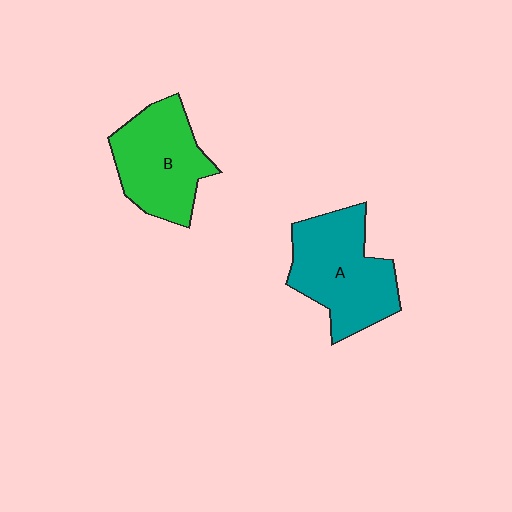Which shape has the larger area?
Shape A (teal).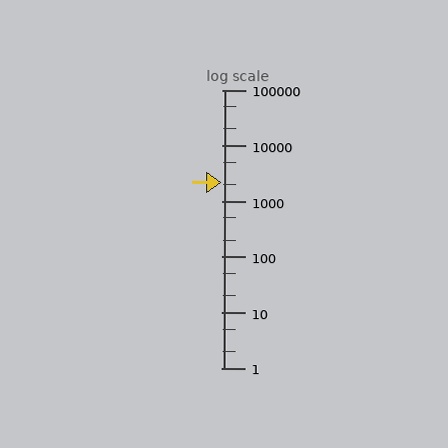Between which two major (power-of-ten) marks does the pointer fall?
The pointer is between 1000 and 10000.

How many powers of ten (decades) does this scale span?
The scale spans 5 decades, from 1 to 100000.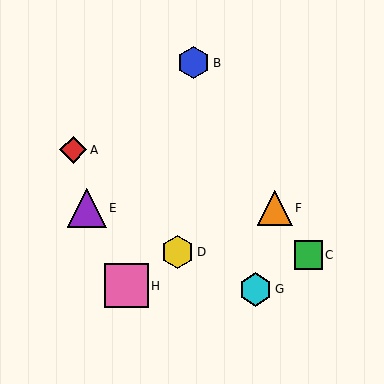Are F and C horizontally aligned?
No, F is at y≈208 and C is at y≈255.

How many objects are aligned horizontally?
2 objects (E, F) are aligned horizontally.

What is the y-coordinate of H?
Object H is at y≈286.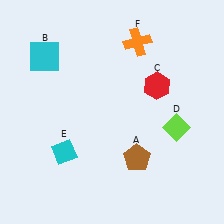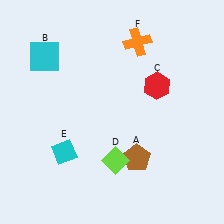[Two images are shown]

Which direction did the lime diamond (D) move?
The lime diamond (D) moved left.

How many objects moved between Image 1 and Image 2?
1 object moved between the two images.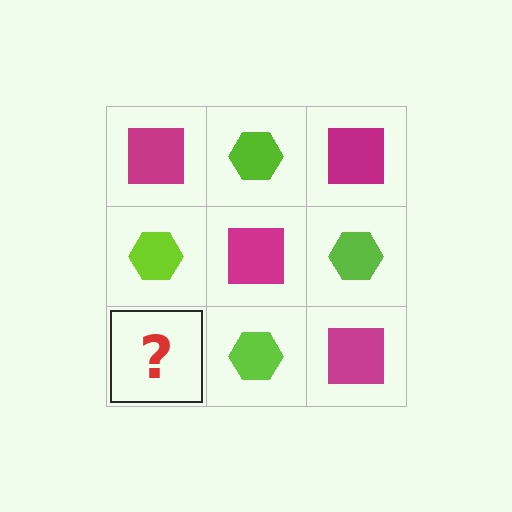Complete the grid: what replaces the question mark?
The question mark should be replaced with a magenta square.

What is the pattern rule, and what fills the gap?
The rule is that it alternates magenta square and lime hexagon in a checkerboard pattern. The gap should be filled with a magenta square.